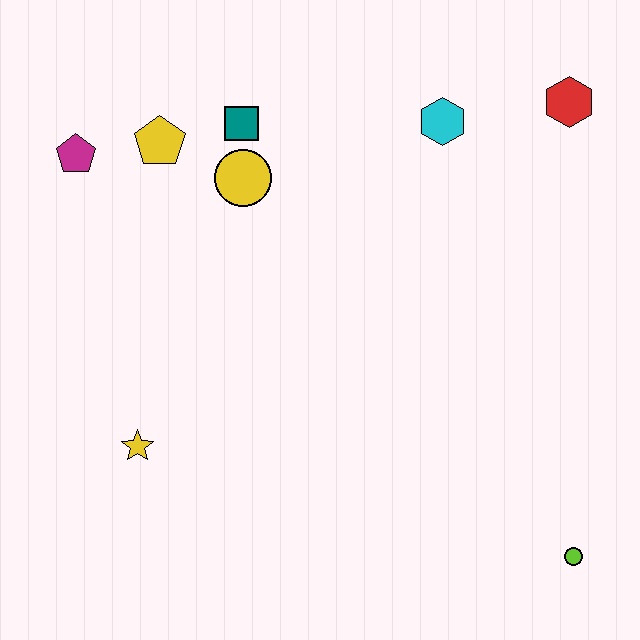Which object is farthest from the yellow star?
The red hexagon is farthest from the yellow star.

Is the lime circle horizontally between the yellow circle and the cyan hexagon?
No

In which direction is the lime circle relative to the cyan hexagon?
The lime circle is below the cyan hexagon.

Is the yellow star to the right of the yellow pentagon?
No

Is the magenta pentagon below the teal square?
Yes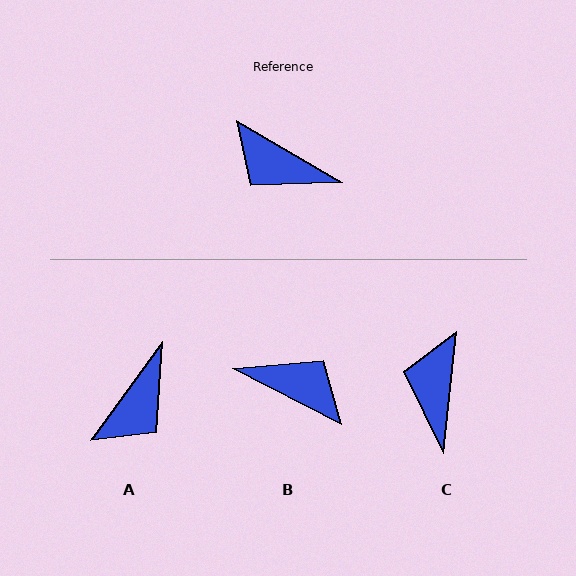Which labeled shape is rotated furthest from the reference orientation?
B, about 176 degrees away.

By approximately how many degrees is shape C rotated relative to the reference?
Approximately 65 degrees clockwise.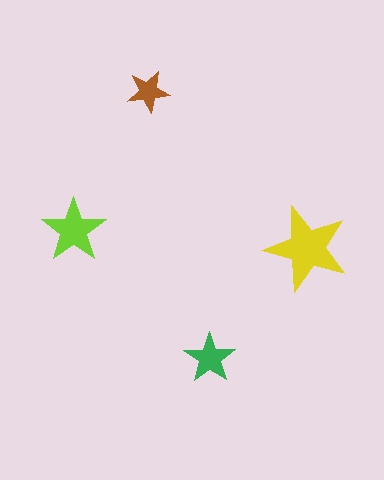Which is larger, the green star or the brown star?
The green one.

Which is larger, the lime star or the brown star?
The lime one.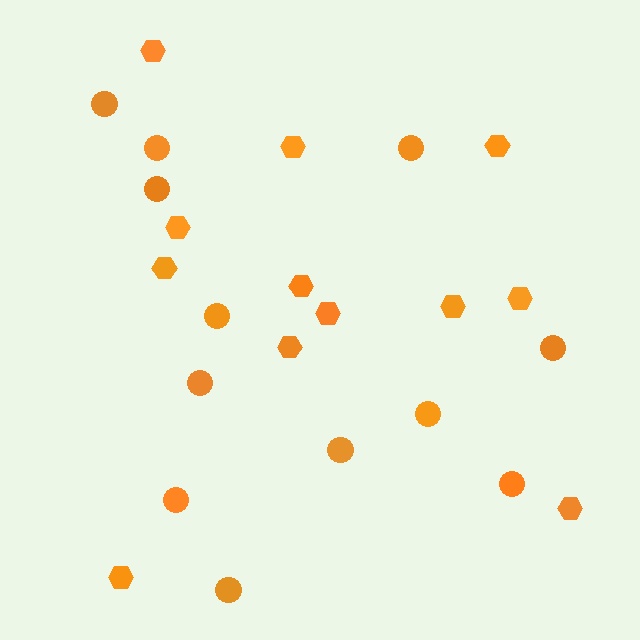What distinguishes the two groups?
There are 2 groups: one group of circles (12) and one group of hexagons (12).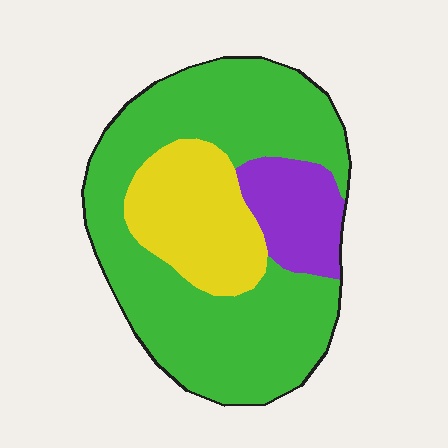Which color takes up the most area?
Green, at roughly 65%.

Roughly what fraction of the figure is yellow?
Yellow takes up about one fifth (1/5) of the figure.